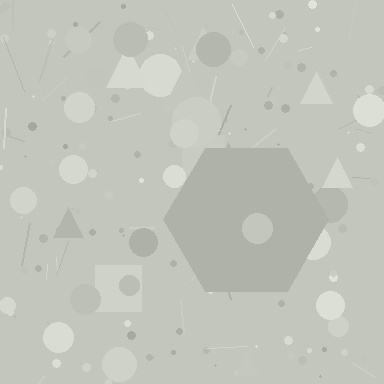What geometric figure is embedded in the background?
A hexagon is embedded in the background.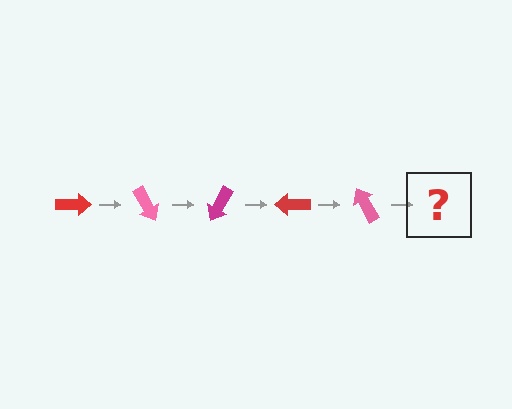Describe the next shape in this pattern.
It should be a magenta arrow, rotated 300 degrees from the start.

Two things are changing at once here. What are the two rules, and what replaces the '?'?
The two rules are that it rotates 60 degrees each step and the color cycles through red, pink, and magenta. The '?' should be a magenta arrow, rotated 300 degrees from the start.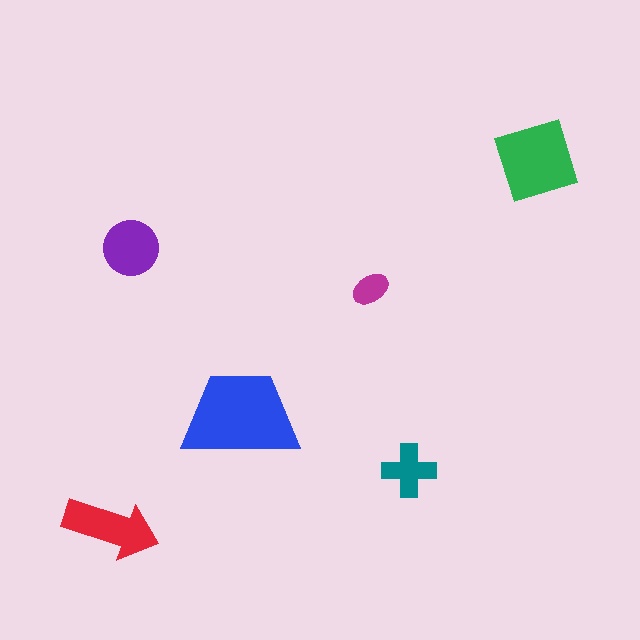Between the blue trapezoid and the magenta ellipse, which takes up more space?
The blue trapezoid.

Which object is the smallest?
The magenta ellipse.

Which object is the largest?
The blue trapezoid.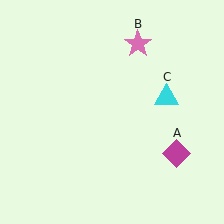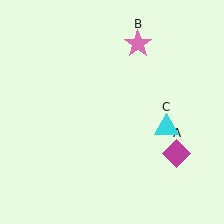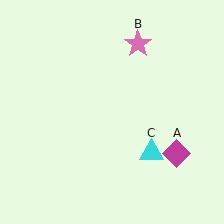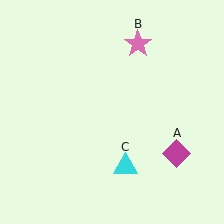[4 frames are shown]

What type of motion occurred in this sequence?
The cyan triangle (object C) rotated clockwise around the center of the scene.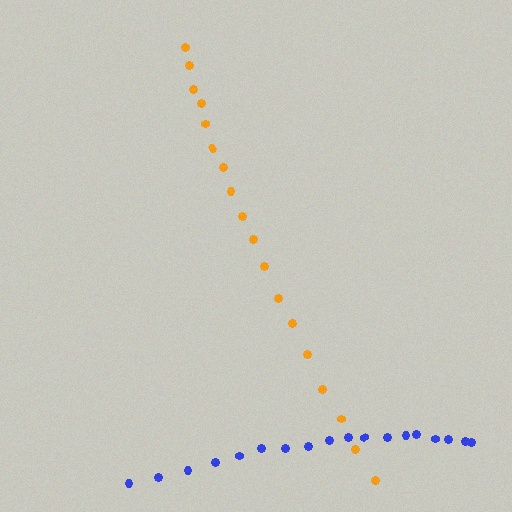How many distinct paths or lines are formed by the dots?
There are 2 distinct paths.